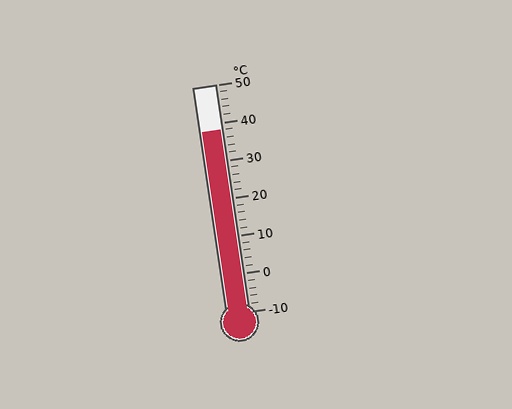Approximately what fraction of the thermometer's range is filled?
The thermometer is filled to approximately 80% of its range.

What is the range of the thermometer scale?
The thermometer scale ranges from -10°C to 50°C.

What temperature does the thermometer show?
The thermometer shows approximately 38°C.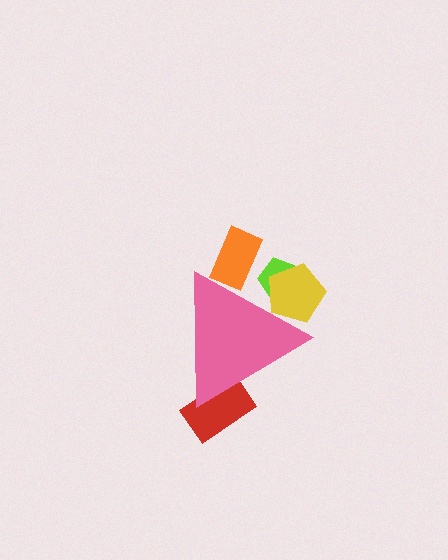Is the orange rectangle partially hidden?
Yes, the orange rectangle is partially hidden behind the pink triangle.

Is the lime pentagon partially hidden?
Yes, the lime pentagon is partially hidden behind the pink triangle.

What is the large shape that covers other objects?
A pink triangle.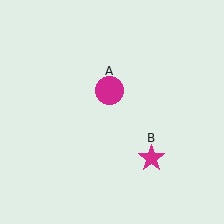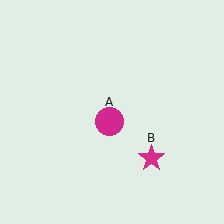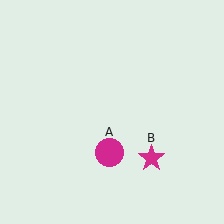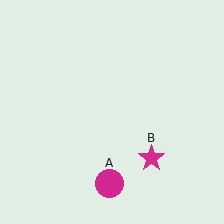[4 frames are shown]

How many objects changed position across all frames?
1 object changed position: magenta circle (object A).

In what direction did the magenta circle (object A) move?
The magenta circle (object A) moved down.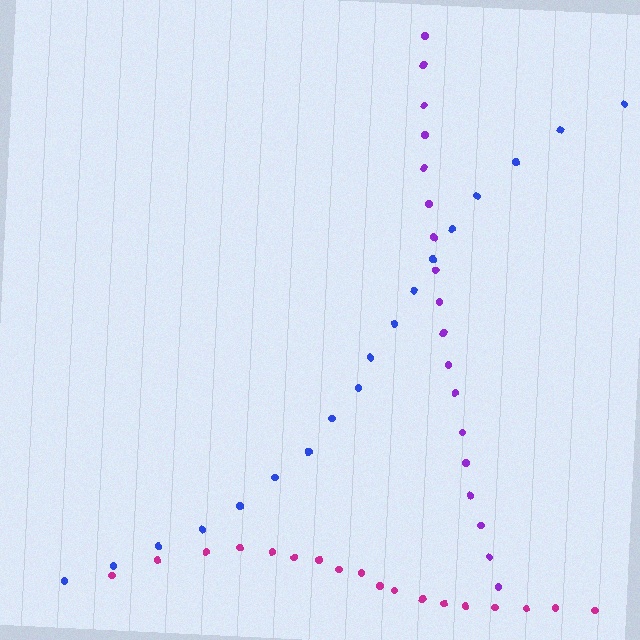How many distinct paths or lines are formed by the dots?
There are 3 distinct paths.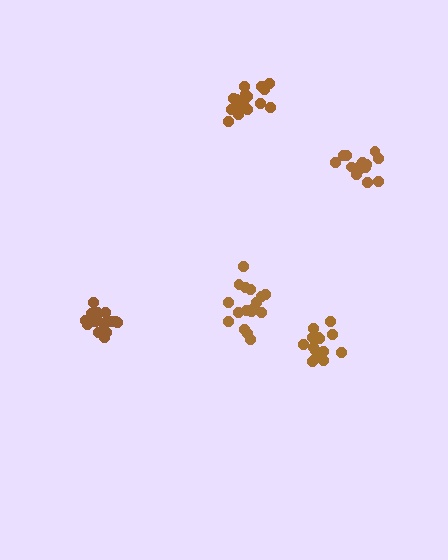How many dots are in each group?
Group 1: 16 dots, Group 2: 18 dots, Group 3: 14 dots, Group 4: 18 dots, Group 5: 16 dots (82 total).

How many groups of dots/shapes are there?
There are 5 groups.